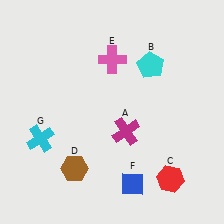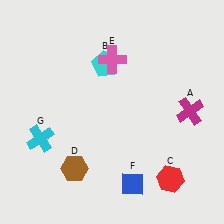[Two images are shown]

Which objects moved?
The objects that moved are: the magenta cross (A), the cyan pentagon (B).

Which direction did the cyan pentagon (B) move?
The cyan pentagon (B) moved left.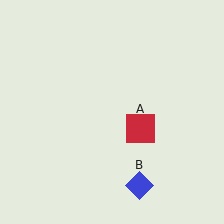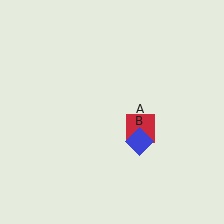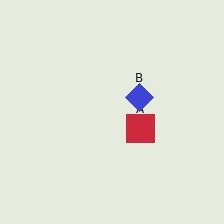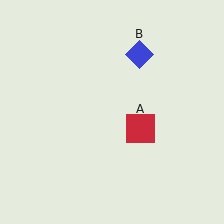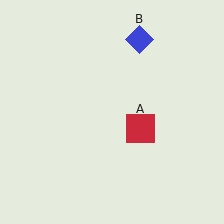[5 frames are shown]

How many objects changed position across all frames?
1 object changed position: blue diamond (object B).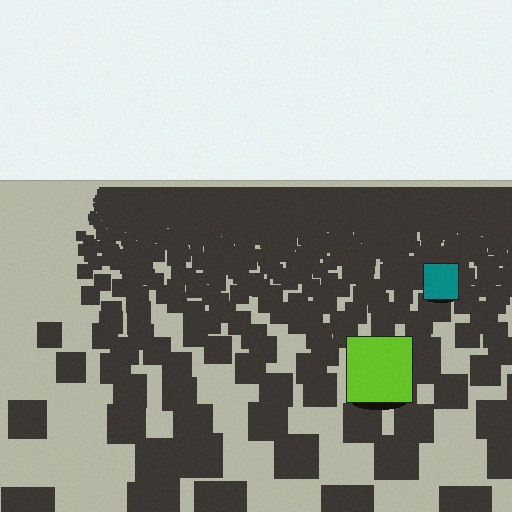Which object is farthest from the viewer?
The teal square is farthest from the viewer. It appears smaller and the ground texture around it is denser.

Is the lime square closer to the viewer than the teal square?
Yes. The lime square is closer — you can tell from the texture gradient: the ground texture is coarser near it.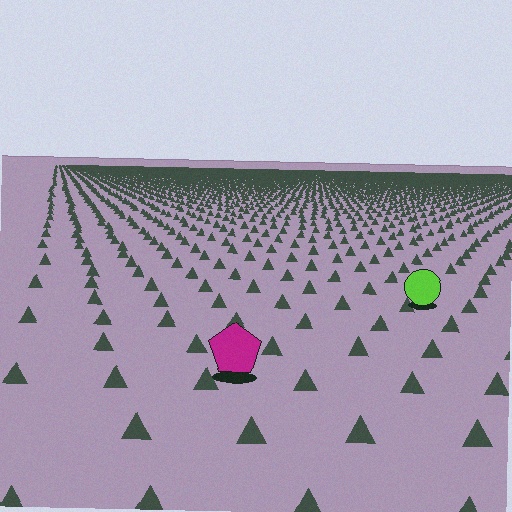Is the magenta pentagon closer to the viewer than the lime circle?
Yes. The magenta pentagon is closer — you can tell from the texture gradient: the ground texture is coarser near it.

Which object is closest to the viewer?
The magenta pentagon is closest. The texture marks near it are larger and more spread out.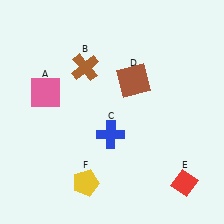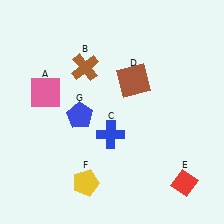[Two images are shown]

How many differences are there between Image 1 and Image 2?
There is 1 difference between the two images.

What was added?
A blue pentagon (G) was added in Image 2.